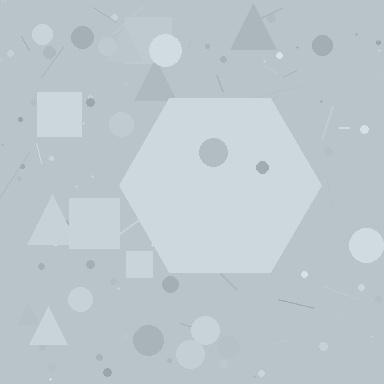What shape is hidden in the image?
A hexagon is hidden in the image.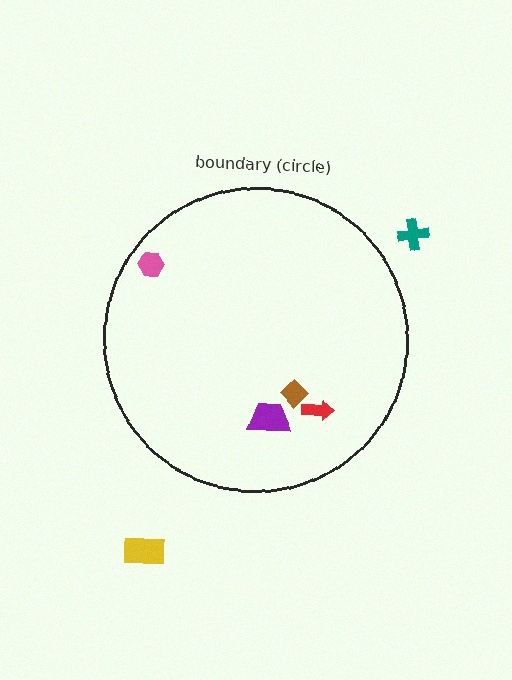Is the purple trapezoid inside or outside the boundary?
Inside.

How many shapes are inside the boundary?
4 inside, 2 outside.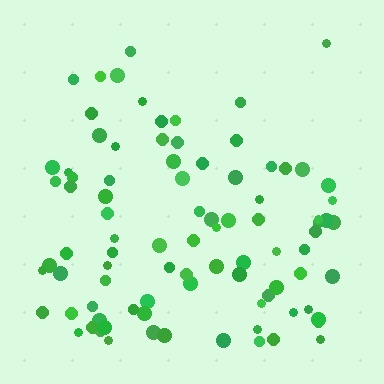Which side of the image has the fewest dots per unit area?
The top.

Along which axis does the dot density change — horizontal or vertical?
Vertical.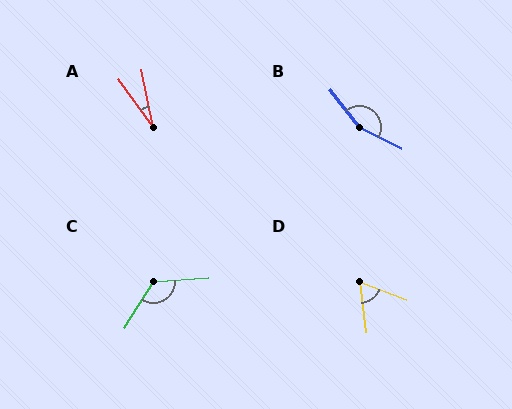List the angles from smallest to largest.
A (25°), D (62°), C (127°), B (155°).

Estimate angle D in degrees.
Approximately 62 degrees.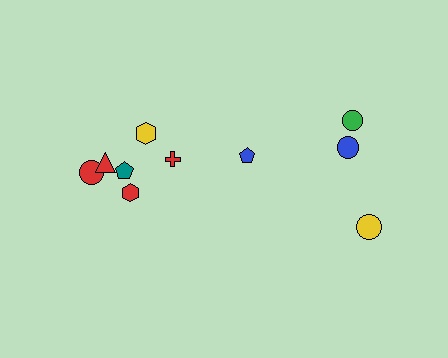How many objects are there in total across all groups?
There are 10 objects.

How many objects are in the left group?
There are 6 objects.